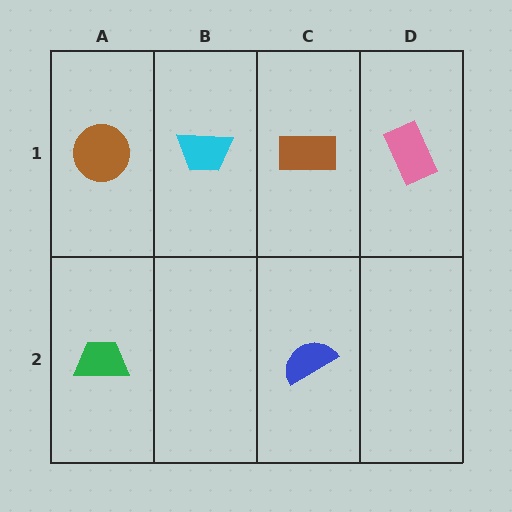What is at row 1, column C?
A brown rectangle.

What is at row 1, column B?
A cyan trapezoid.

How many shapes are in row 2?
2 shapes.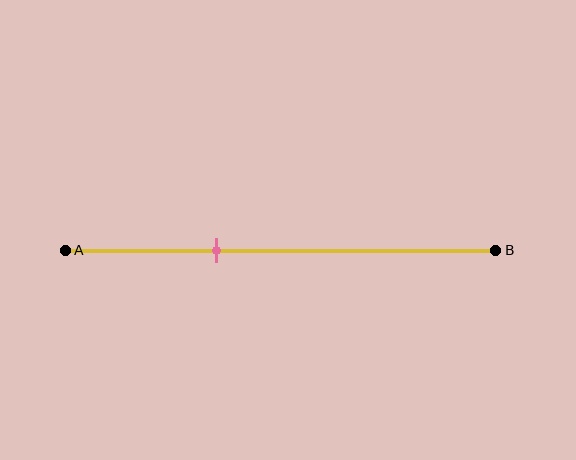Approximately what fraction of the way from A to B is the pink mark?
The pink mark is approximately 35% of the way from A to B.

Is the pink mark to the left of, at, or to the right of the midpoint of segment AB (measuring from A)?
The pink mark is to the left of the midpoint of segment AB.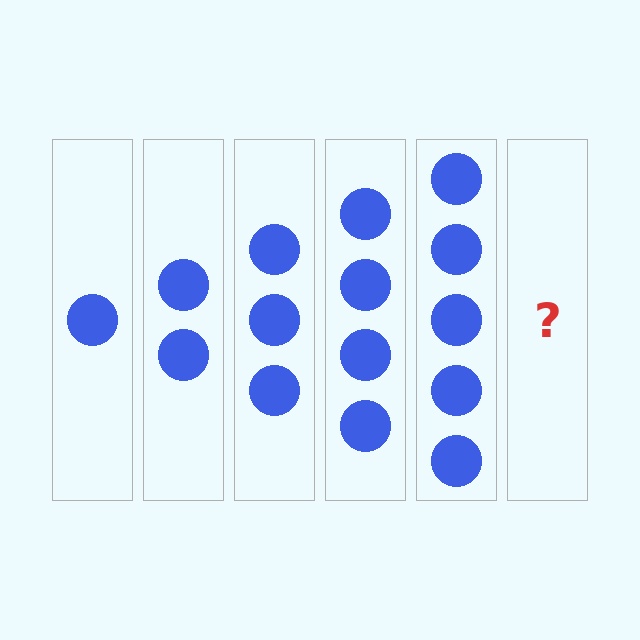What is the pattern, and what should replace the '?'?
The pattern is that each step adds one more circle. The '?' should be 6 circles.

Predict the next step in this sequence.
The next step is 6 circles.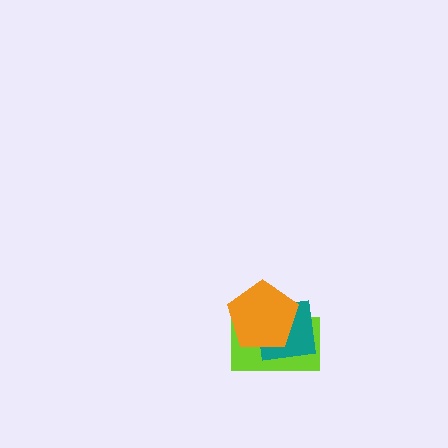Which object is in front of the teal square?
The orange pentagon is in front of the teal square.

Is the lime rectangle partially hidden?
Yes, it is partially covered by another shape.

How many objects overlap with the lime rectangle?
2 objects overlap with the lime rectangle.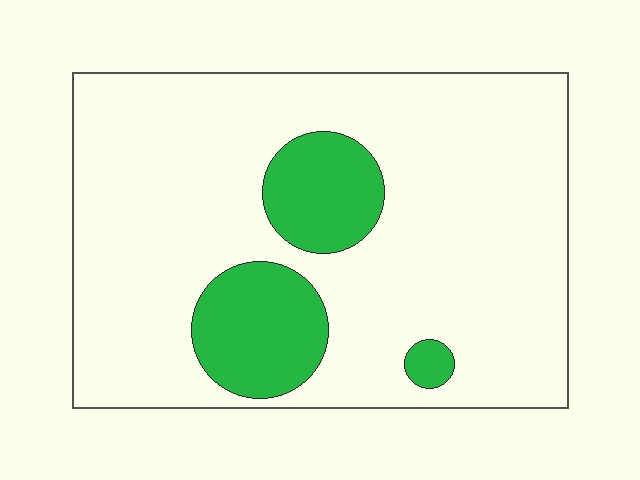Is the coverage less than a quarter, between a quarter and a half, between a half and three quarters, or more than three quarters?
Less than a quarter.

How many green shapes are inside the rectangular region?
3.